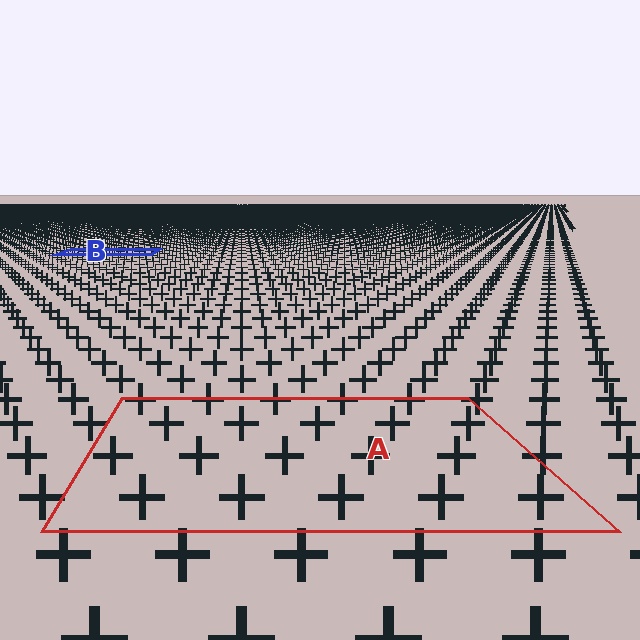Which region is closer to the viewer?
Region A is closer. The texture elements there are larger and more spread out.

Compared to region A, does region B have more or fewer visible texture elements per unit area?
Region B has more texture elements per unit area — they are packed more densely because it is farther away.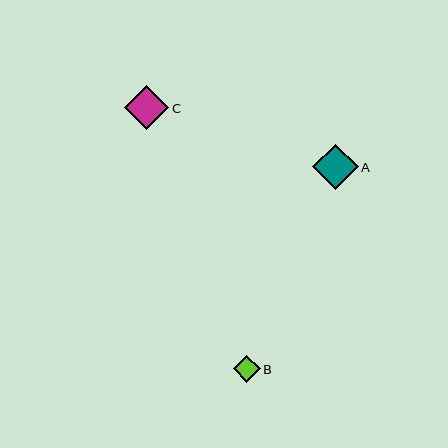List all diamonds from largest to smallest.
From largest to smallest: A, C, B.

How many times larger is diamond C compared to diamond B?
Diamond C is approximately 1.6 times the size of diamond B.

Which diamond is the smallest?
Diamond B is the smallest with a size of approximately 27 pixels.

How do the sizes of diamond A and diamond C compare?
Diamond A and diamond C are approximately the same size.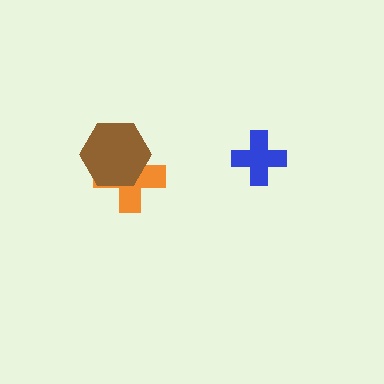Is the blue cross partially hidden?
No, no other shape covers it.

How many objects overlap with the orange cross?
1 object overlaps with the orange cross.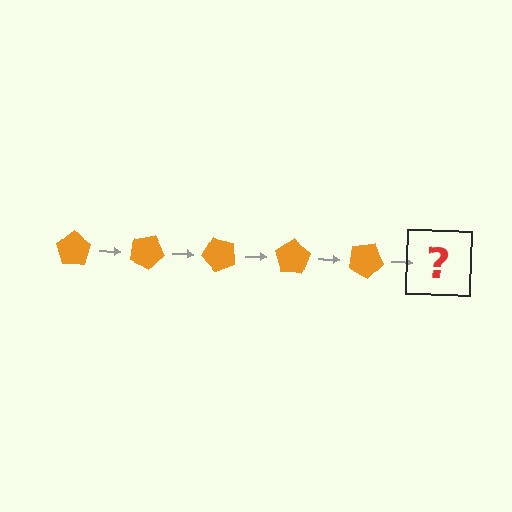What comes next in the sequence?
The next element should be an orange pentagon rotated 125 degrees.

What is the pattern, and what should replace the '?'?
The pattern is that the pentagon rotates 25 degrees each step. The '?' should be an orange pentagon rotated 125 degrees.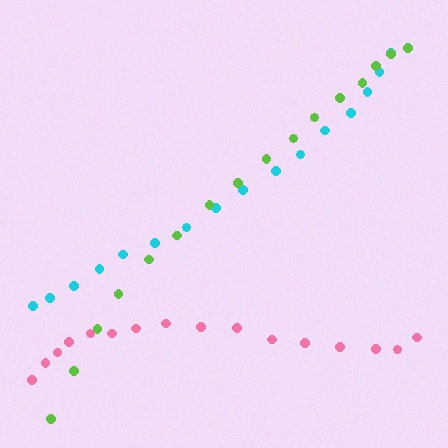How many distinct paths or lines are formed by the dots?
There are 3 distinct paths.